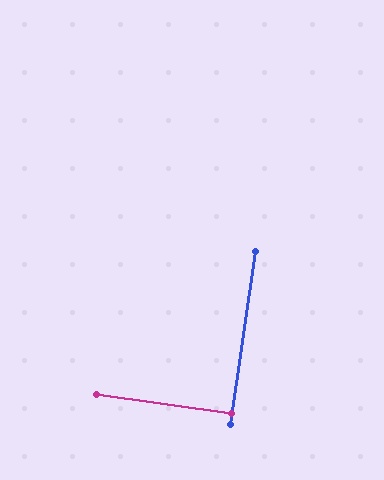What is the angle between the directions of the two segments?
Approximately 90 degrees.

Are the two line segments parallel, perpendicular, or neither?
Perpendicular — they meet at approximately 90°.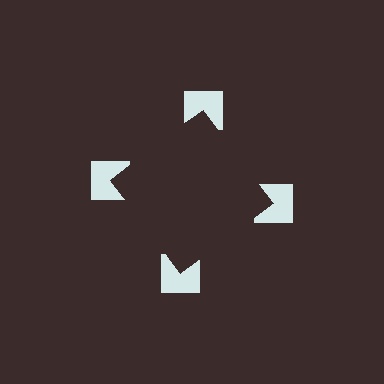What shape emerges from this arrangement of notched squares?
An illusory square — its edges are inferred from the aligned wedge cuts in the notched squares, not physically drawn.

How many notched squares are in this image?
There are 4 — one at each vertex of the illusory square.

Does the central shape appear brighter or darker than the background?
It typically appears slightly darker than the background, even though no actual brightness change is drawn.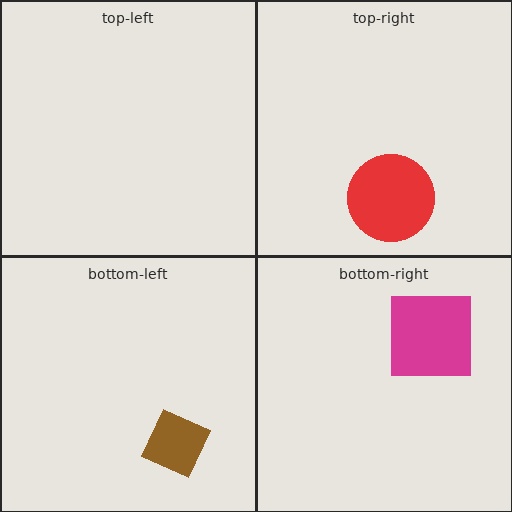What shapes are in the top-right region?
The red circle.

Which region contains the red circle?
The top-right region.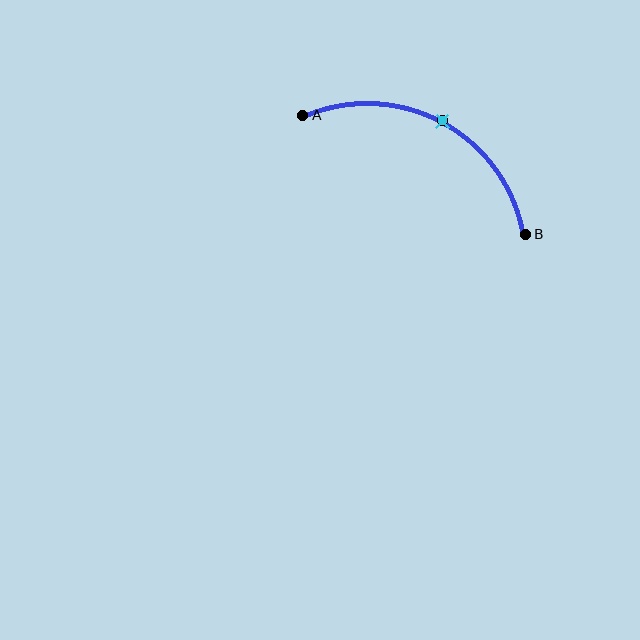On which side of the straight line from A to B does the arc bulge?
The arc bulges above the straight line connecting A and B.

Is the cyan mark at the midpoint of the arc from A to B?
Yes. The cyan mark lies on the arc at equal arc-length from both A and B — it is the arc midpoint.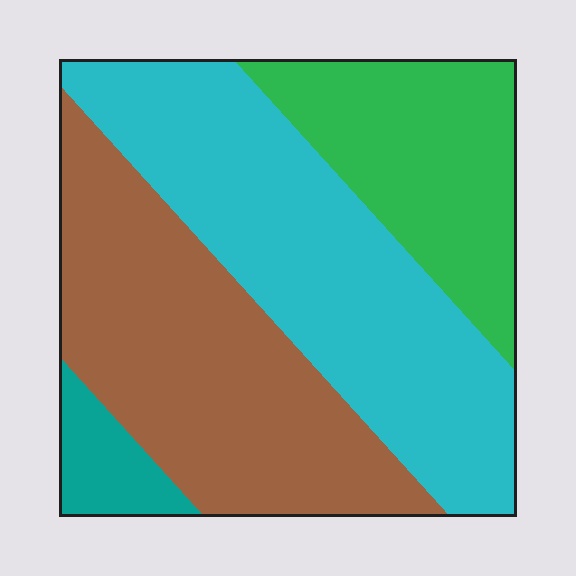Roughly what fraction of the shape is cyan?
Cyan covers about 40% of the shape.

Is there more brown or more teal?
Brown.